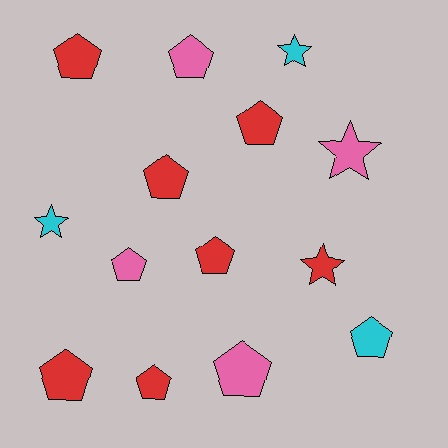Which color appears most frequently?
Red, with 7 objects.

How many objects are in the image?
There are 14 objects.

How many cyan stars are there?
There are 2 cyan stars.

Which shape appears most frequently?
Pentagon, with 10 objects.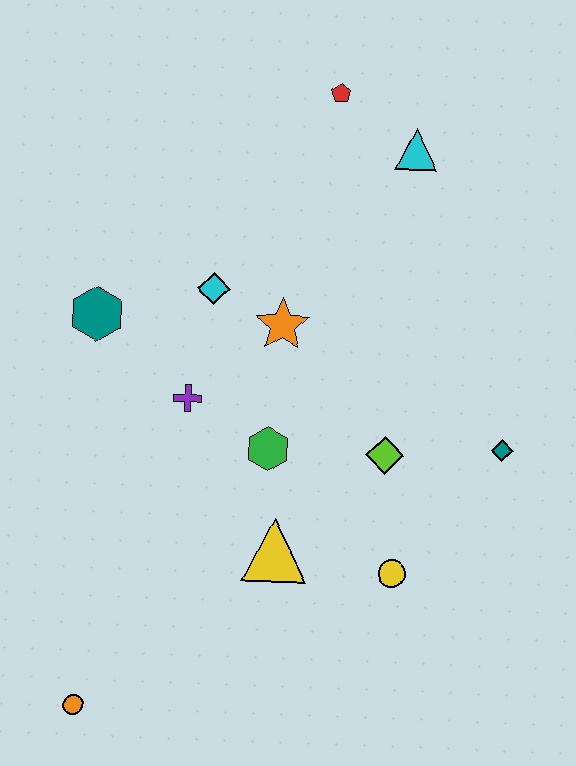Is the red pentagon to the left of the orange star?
No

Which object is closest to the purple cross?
The green hexagon is closest to the purple cross.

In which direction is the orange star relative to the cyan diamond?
The orange star is to the right of the cyan diamond.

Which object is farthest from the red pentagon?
The orange circle is farthest from the red pentagon.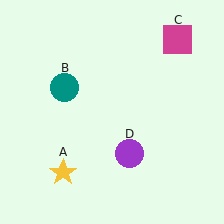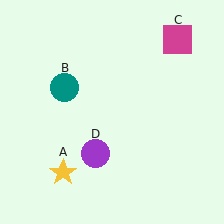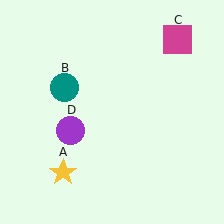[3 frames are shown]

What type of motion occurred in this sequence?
The purple circle (object D) rotated clockwise around the center of the scene.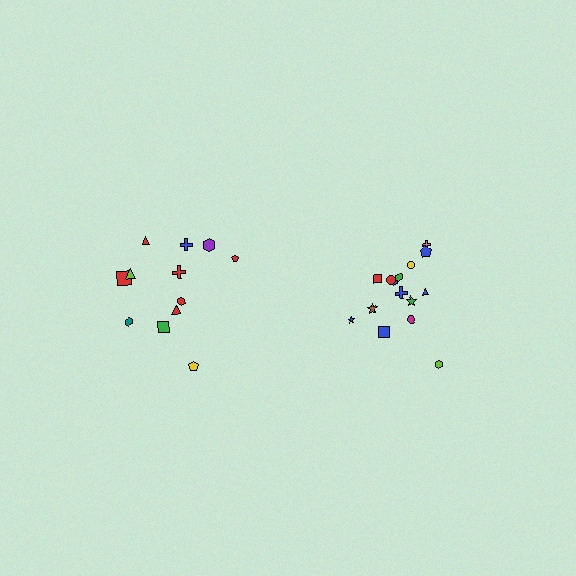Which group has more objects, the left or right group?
The right group.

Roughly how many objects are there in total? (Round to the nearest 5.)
Roughly 25 objects in total.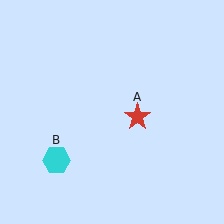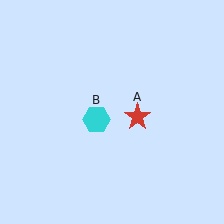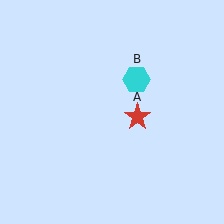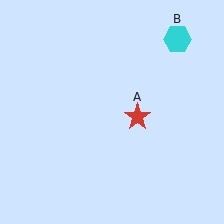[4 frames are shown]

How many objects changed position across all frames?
1 object changed position: cyan hexagon (object B).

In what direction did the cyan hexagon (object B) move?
The cyan hexagon (object B) moved up and to the right.